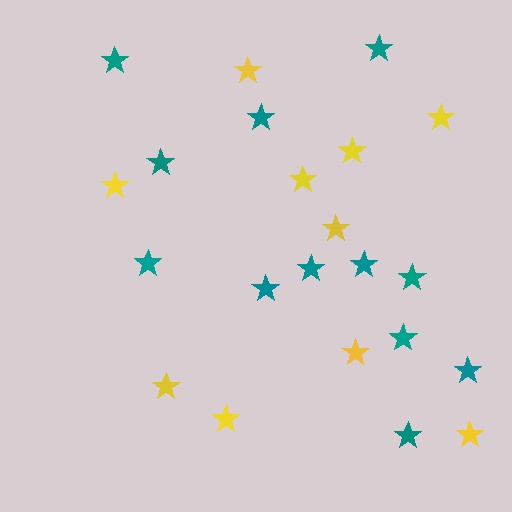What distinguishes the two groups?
There are 2 groups: one group of teal stars (12) and one group of yellow stars (10).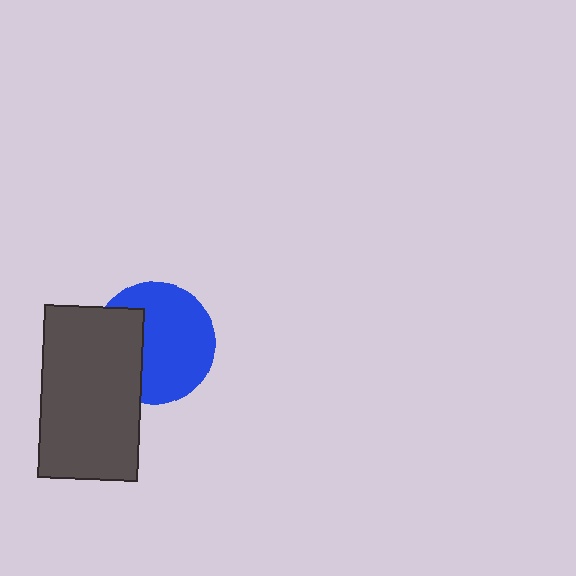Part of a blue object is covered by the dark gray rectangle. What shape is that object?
It is a circle.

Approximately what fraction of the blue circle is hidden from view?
Roughly 33% of the blue circle is hidden behind the dark gray rectangle.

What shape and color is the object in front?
The object in front is a dark gray rectangle.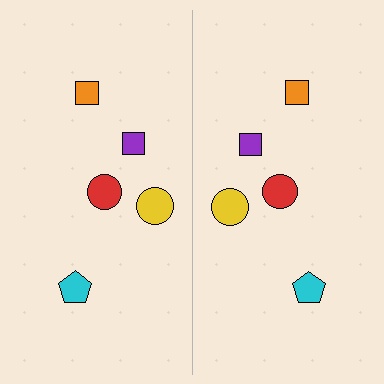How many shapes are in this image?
There are 10 shapes in this image.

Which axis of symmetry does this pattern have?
The pattern has a vertical axis of symmetry running through the center of the image.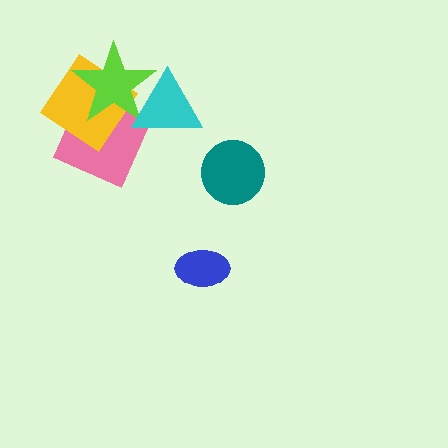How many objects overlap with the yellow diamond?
3 objects overlap with the yellow diamond.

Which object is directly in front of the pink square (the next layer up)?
The yellow diamond is directly in front of the pink square.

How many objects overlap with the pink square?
2 objects overlap with the pink square.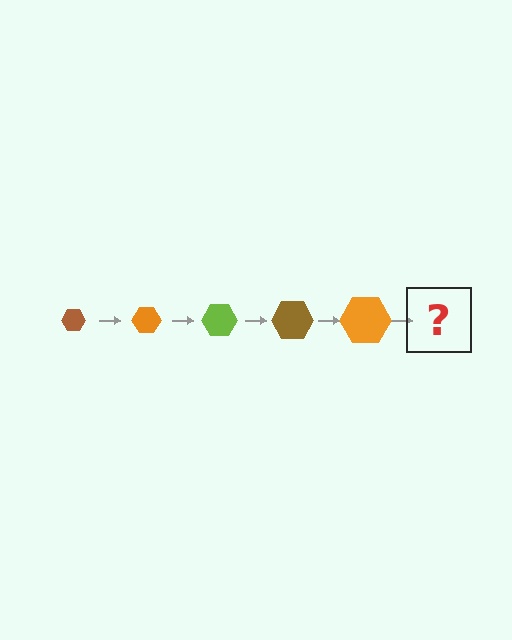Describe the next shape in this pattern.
It should be a lime hexagon, larger than the previous one.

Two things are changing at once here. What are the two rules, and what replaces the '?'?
The two rules are that the hexagon grows larger each step and the color cycles through brown, orange, and lime. The '?' should be a lime hexagon, larger than the previous one.